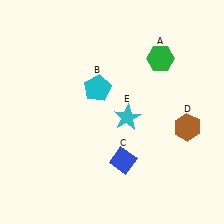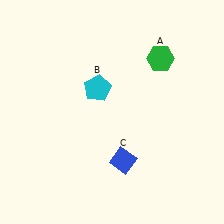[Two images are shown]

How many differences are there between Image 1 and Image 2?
There are 2 differences between the two images.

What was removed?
The brown hexagon (D), the cyan star (E) were removed in Image 2.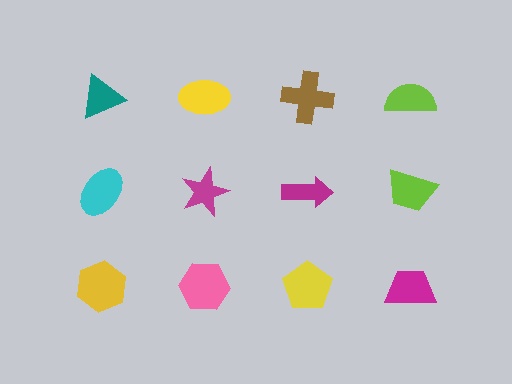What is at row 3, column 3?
A yellow pentagon.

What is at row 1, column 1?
A teal triangle.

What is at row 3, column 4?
A magenta trapezoid.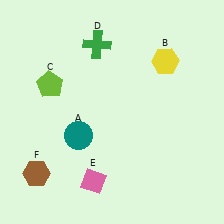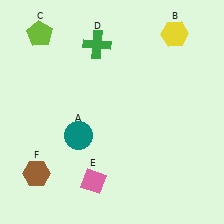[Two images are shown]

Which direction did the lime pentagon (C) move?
The lime pentagon (C) moved up.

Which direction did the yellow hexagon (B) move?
The yellow hexagon (B) moved up.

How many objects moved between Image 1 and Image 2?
2 objects moved between the two images.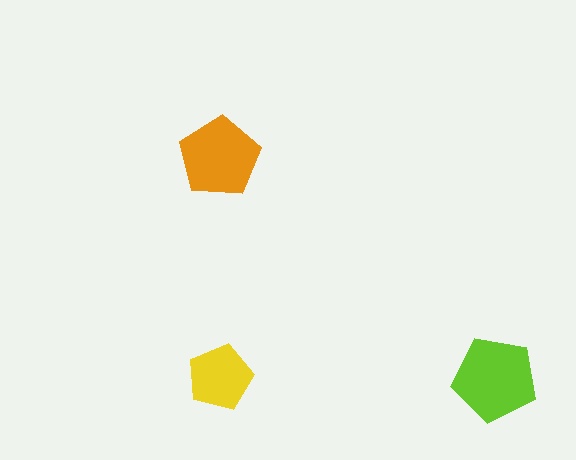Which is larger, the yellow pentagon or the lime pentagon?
The lime one.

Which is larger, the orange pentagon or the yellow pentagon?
The orange one.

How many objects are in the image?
There are 3 objects in the image.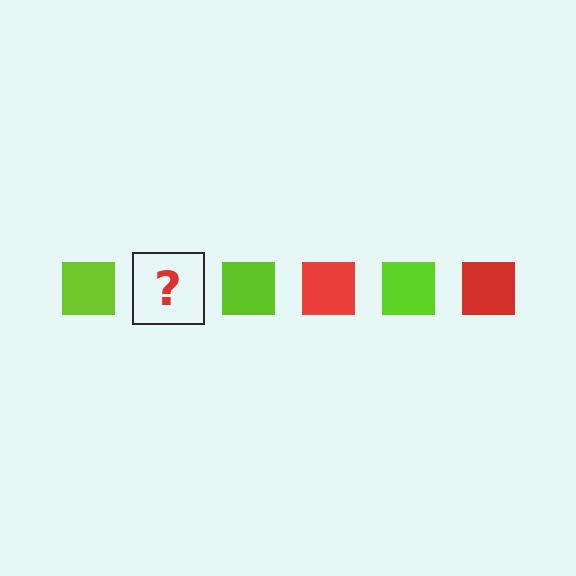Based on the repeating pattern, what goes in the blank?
The blank should be a red square.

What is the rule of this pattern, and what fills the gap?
The rule is that the pattern cycles through lime, red squares. The gap should be filled with a red square.